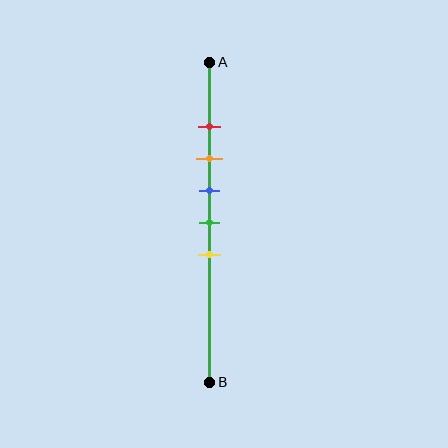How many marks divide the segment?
There are 5 marks dividing the segment.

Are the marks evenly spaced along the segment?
Yes, the marks are approximately evenly spaced.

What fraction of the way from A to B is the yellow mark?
The yellow mark is approximately 60% (0.6) of the way from A to B.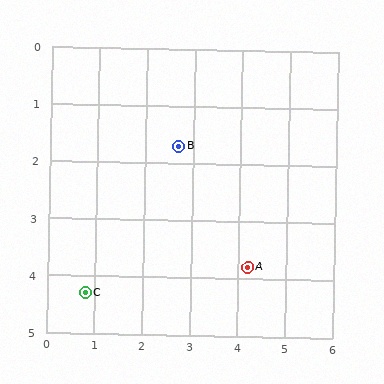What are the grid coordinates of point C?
Point C is at approximately (0.8, 4.3).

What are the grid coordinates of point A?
Point A is at approximately (4.2, 3.8).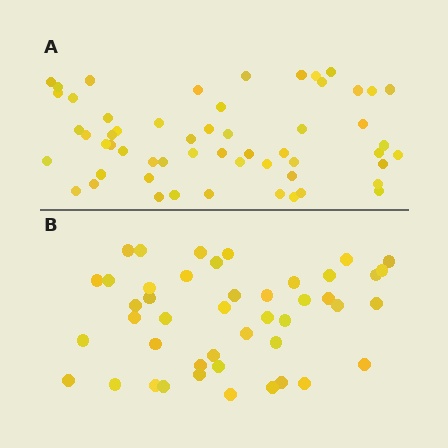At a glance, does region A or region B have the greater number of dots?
Region A (the top region) has more dots.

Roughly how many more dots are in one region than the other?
Region A has roughly 12 or so more dots than region B.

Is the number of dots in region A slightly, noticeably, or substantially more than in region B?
Region A has only slightly more — the two regions are fairly close. The ratio is roughly 1.2 to 1.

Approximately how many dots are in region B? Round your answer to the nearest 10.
About 40 dots. (The exact count is 45, which rounds to 40.)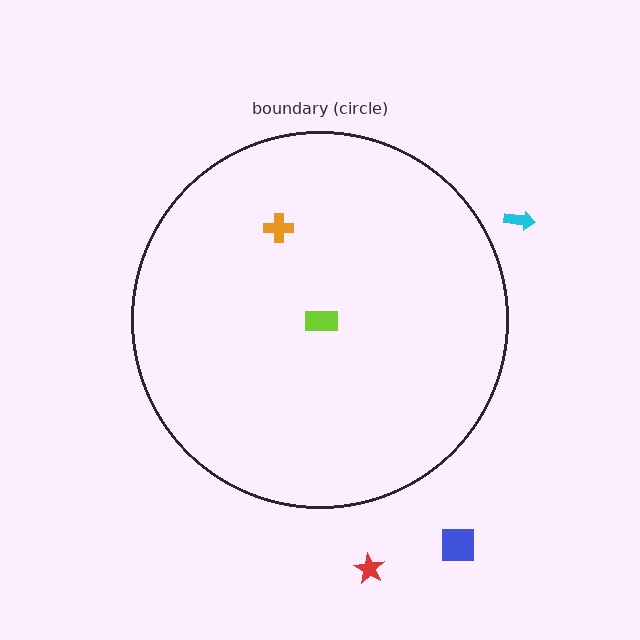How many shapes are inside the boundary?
2 inside, 3 outside.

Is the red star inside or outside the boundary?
Outside.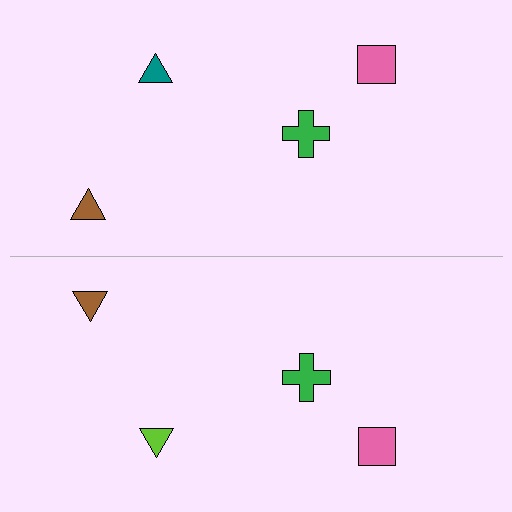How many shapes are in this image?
There are 8 shapes in this image.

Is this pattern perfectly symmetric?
No, the pattern is not perfectly symmetric. The lime triangle on the bottom side breaks the symmetry — its mirror counterpart is teal.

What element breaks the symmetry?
The lime triangle on the bottom side breaks the symmetry — its mirror counterpart is teal.